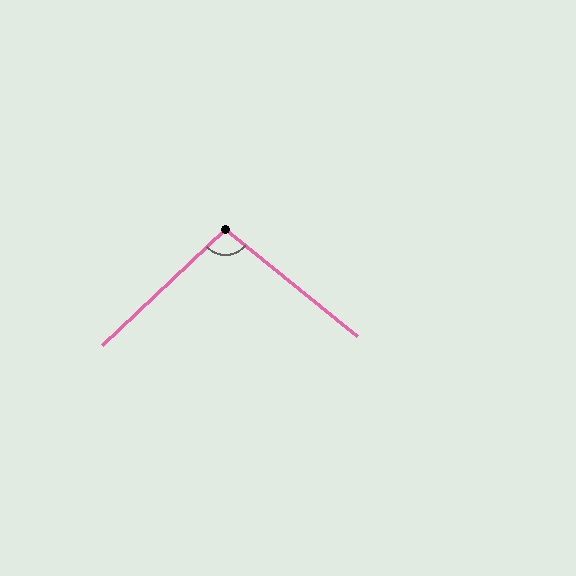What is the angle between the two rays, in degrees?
Approximately 98 degrees.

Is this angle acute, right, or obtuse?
It is obtuse.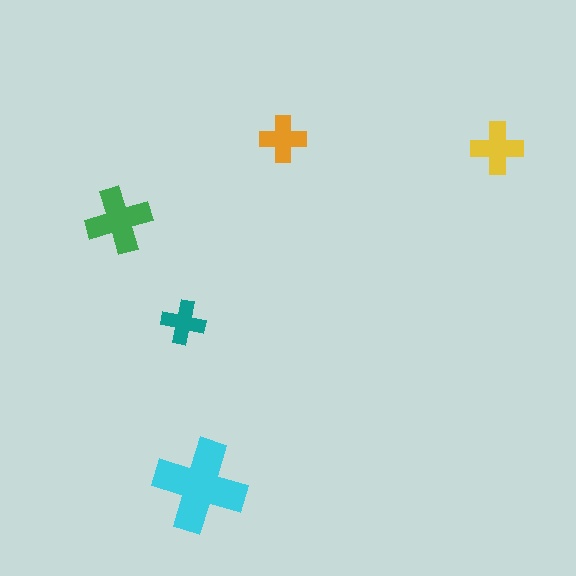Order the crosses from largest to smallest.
the cyan one, the green one, the yellow one, the orange one, the teal one.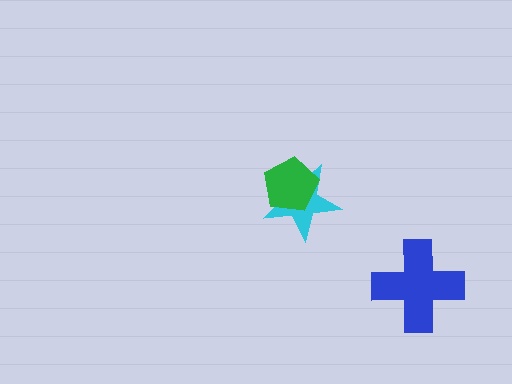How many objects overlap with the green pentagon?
1 object overlaps with the green pentagon.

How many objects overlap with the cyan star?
1 object overlaps with the cyan star.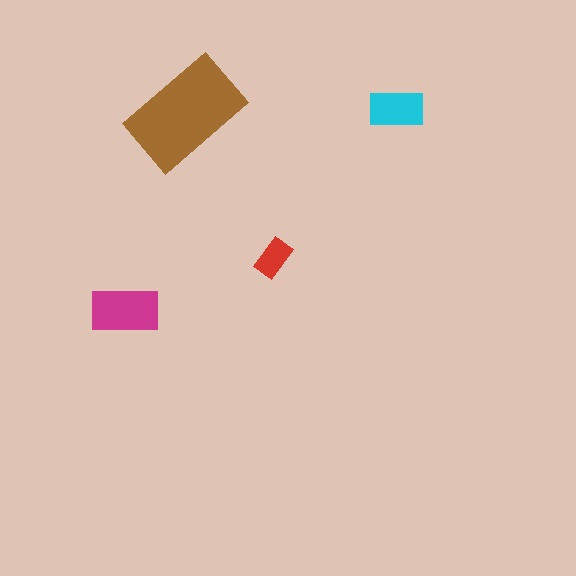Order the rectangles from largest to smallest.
the brown one, the magenta one, the cyan one, the red one.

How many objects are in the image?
There are 4 objects in the image.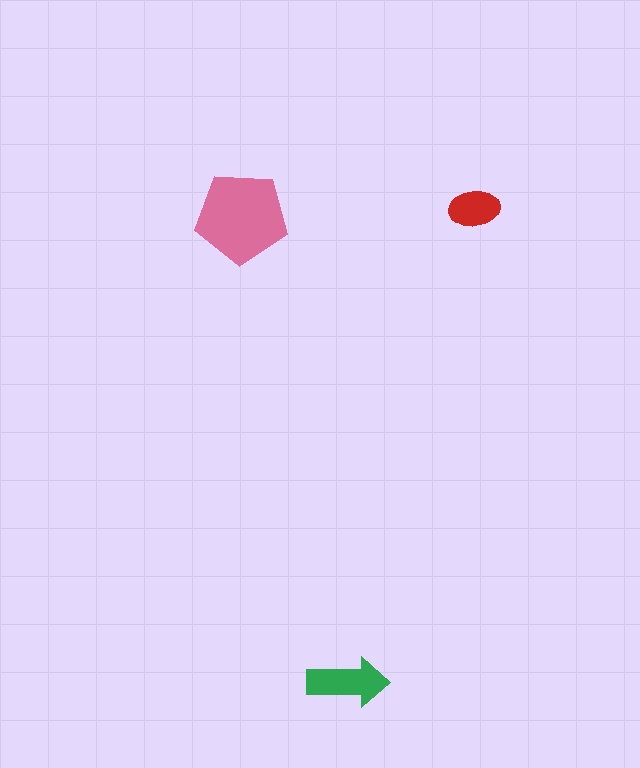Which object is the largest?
The pink pentagon.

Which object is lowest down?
The green arrow is bottommost.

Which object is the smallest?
The red ellipse.